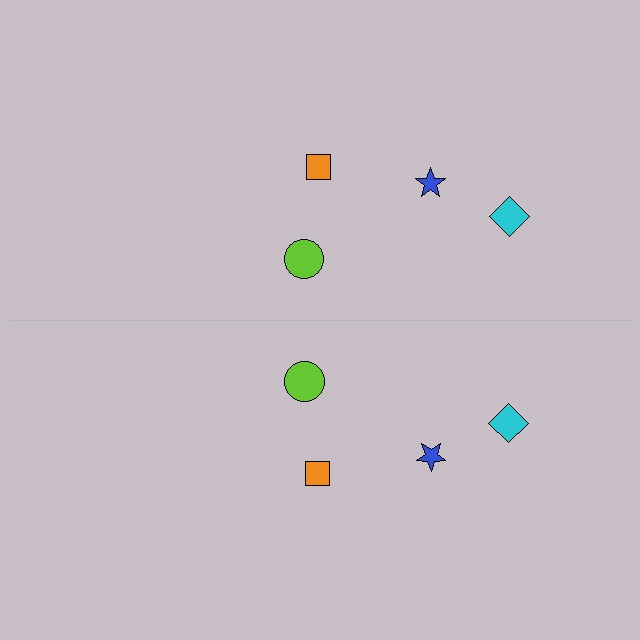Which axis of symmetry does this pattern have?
The pattern has a horizontal axis of symmetry running through the center of the image.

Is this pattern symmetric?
Yes, this pattern has bilateral (reflection) symmetry.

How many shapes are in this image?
There are 8 shapes in this image.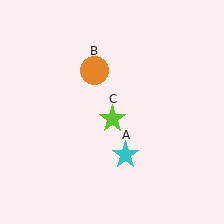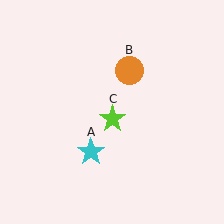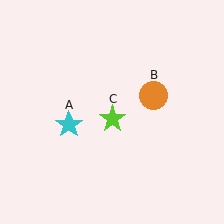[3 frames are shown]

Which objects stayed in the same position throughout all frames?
Lime star (object C) remained stationary.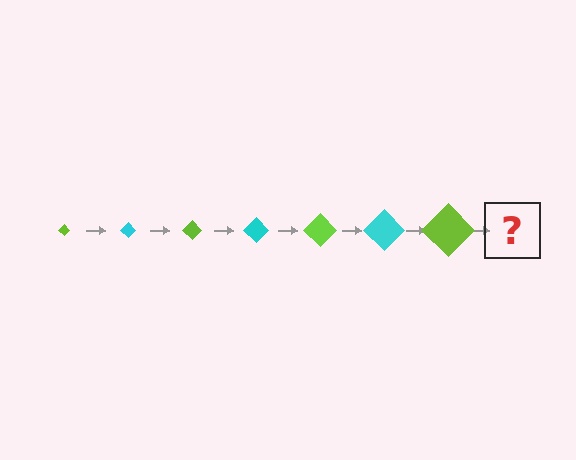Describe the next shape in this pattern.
It should be a cyan diamond, larger than the previous one.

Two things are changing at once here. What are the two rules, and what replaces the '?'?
The two rules are that the diamond grows larger each step and the color cycles through lime and cyan. The '?' should be a cyan diamond, larger than the previous one.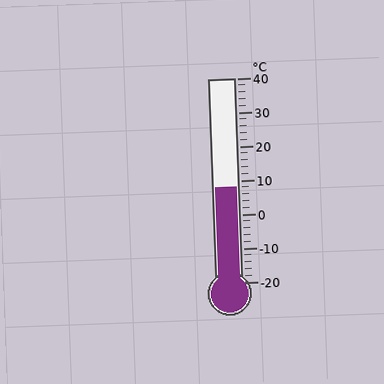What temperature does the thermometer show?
The thermometer shows approximately 8°C.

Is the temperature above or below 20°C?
The temperature is below 20°C.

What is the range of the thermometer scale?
The thermometer scale ranges from -20°C to 40°C.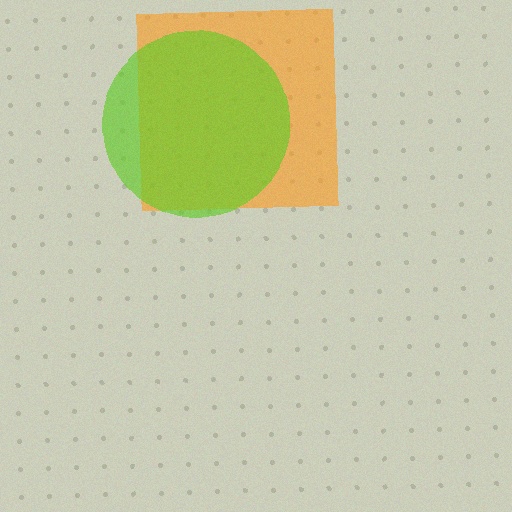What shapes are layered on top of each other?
The layered shapes are: an orange square, a lime circle.